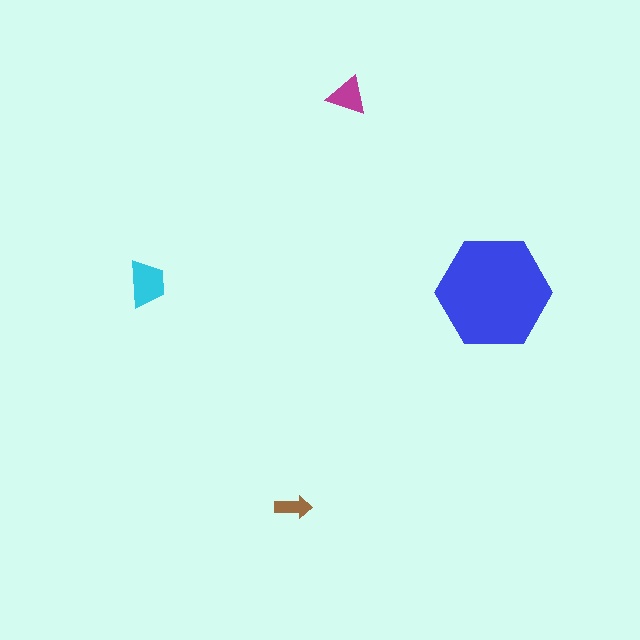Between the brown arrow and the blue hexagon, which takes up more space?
The blue hexagon.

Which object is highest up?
The magenta triangle is topmost.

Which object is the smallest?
The brown arrow.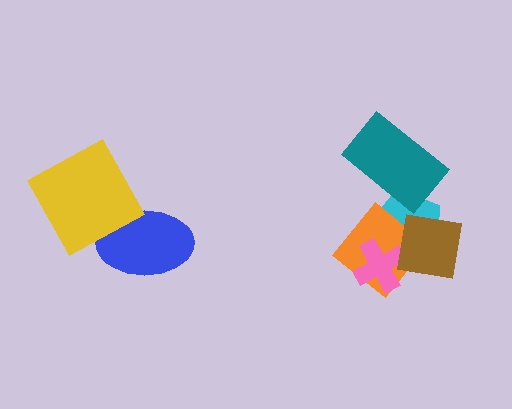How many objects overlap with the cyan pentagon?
4 objects overlap with the cyan pentagon.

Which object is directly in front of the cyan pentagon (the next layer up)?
The orange diamond is directly in front of the cyan pentagon.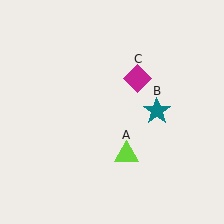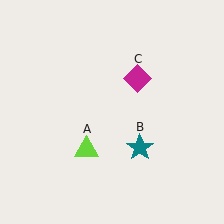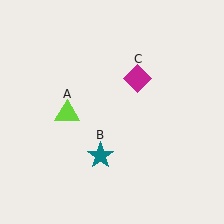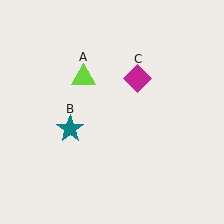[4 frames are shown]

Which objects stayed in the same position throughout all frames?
Magenta diamond (object C) remained stationary.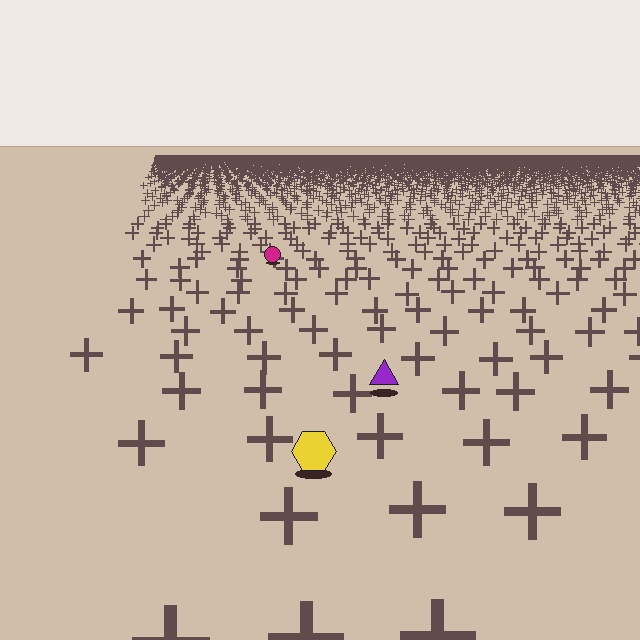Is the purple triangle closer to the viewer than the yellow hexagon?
No. The yellow hexagon is closer — you can tell from the texture gradient: the ground texture is coarser near it.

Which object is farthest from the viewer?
The magenta circle is farthest from the viewer. It appears smaller and the ground texture around it is denser.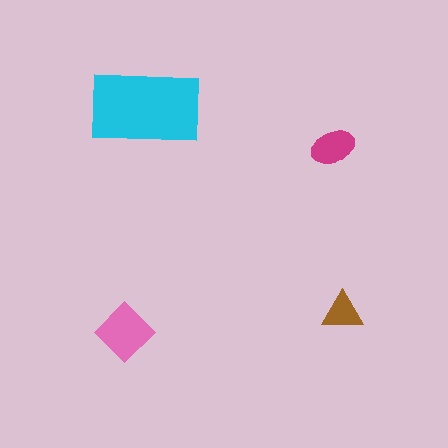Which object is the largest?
The cyan rectangle.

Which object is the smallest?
The brown triangle.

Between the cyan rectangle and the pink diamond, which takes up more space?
The cyan rectangle.